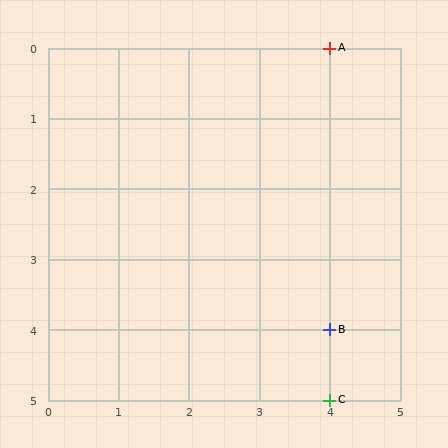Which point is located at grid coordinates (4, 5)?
Point C is at (4, 5).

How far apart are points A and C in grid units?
Points A and C are 5 rows apart.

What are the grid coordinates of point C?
Point C is at grid coordinates (4, 5).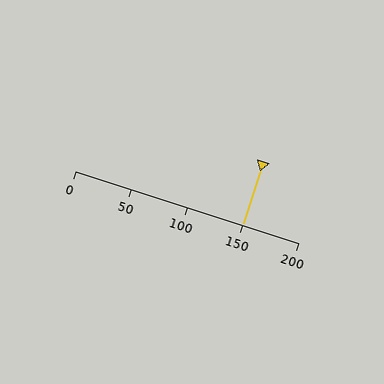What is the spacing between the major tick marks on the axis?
The major ticks are spaced 50 apart.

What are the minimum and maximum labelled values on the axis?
The axis runs from 0 to 200.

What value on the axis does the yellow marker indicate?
The marker indicates approximately 150.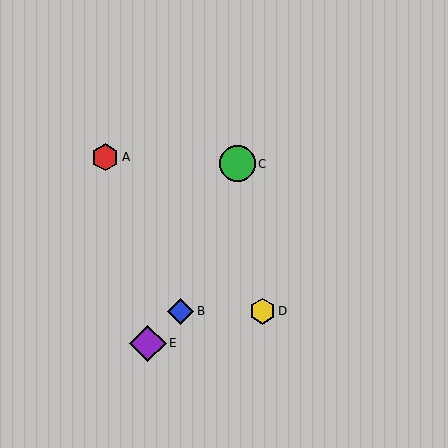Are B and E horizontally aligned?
No, B is at y≈311 and E is at y≈343.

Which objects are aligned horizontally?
Objects B, D are aligned horizontally.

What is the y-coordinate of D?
Object D is at y≈311.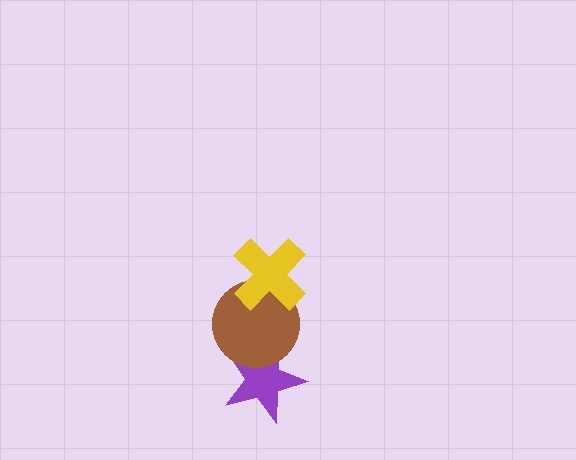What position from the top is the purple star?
The purple star is 3rd from the top.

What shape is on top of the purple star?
The brown circle is on top of the purple star.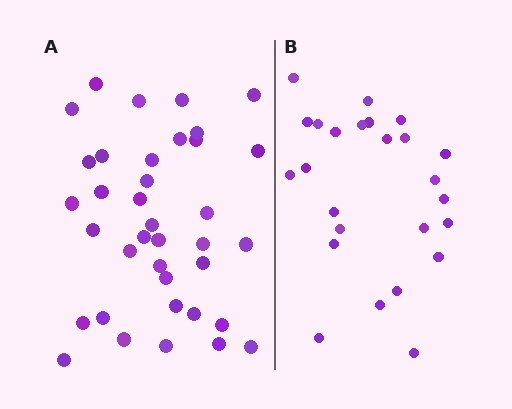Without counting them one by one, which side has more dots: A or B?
Region A (the left region) has more dots.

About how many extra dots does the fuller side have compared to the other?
Region A has roughly 12 or so more dots than region B.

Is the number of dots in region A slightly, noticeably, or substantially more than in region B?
Region A has substantially more. The ratio is roughly 1.5 to 1.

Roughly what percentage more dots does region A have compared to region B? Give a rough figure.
About 50% more.